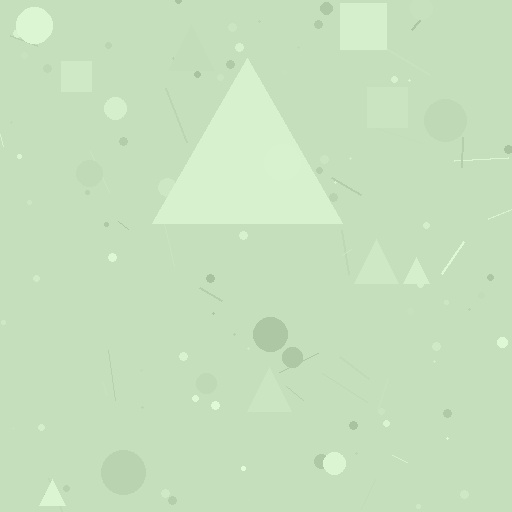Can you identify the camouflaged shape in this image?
The camouflaged shape is a triangle.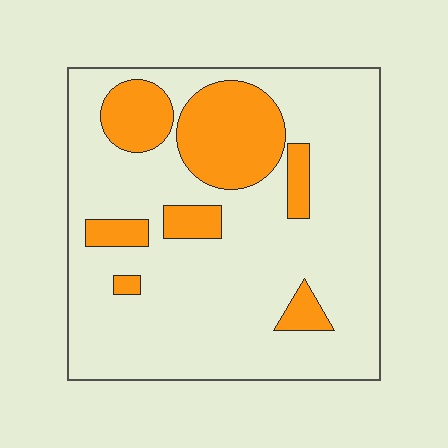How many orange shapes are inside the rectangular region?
7.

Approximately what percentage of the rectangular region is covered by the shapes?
Approximately 20%.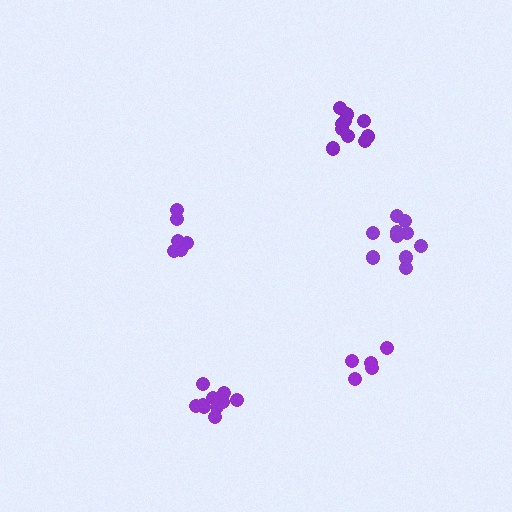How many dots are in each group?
Group 1: 5 dots, Group 2: 10 dots, Group 3: 6 dots, Group 4: 10 dots, Group 5: 10 dots (41 total).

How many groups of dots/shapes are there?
There are 5 groups.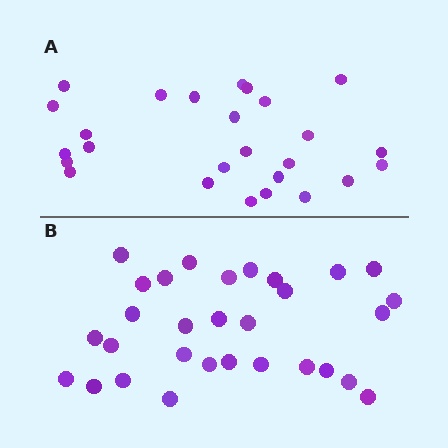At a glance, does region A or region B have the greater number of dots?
Region B (the bottom region) has more dots.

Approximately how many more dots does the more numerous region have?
Region B has about 4 more dots than region A.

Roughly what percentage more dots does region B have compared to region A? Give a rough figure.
About 15% more.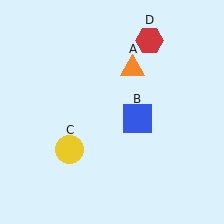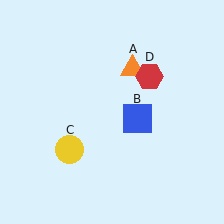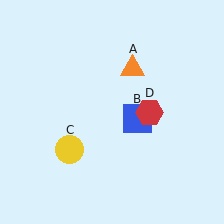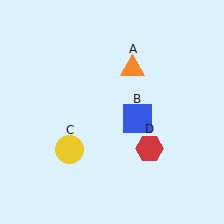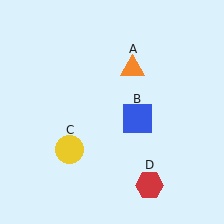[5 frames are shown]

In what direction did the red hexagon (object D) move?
The red hexagon (object D) moved down.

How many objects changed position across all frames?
1 object changed position: red hexagon (object D).